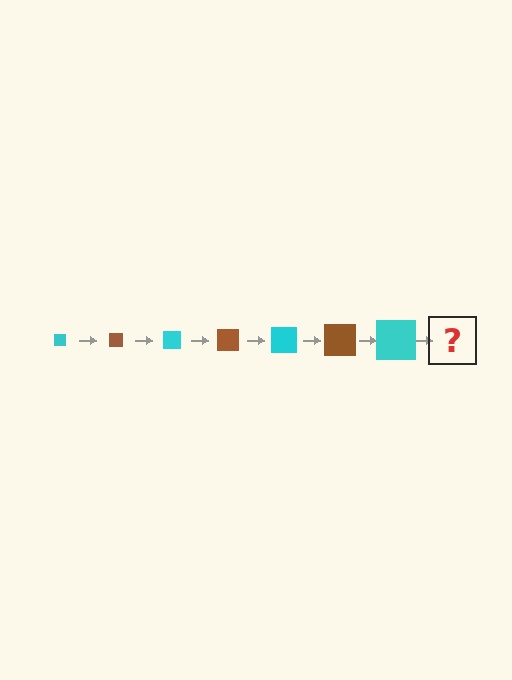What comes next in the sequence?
The next element should be a brown square, larger than the previous one.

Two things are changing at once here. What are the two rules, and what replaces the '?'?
The two rules are that the square grows larger each step and the color cycles through cyan and brown. The '?' should be a brown square, larger than the previous one.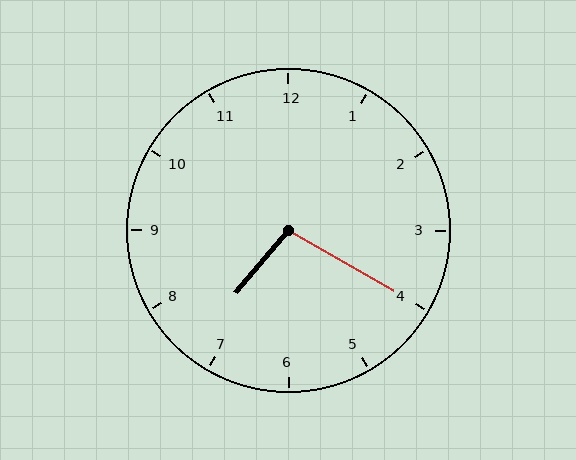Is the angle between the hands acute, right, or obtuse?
It is obtuse.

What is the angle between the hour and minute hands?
Approximately 100 degrees.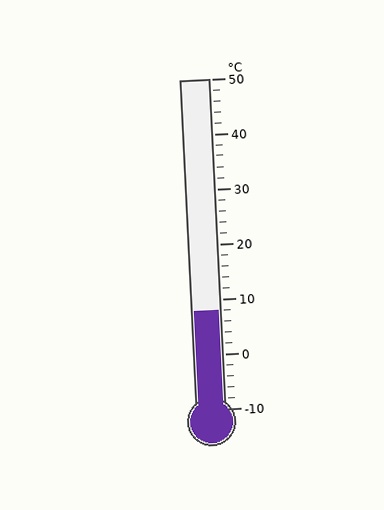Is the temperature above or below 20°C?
The temperature is below 20°C.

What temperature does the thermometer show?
The thermometer shows approximately 8°C.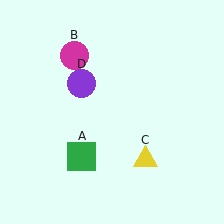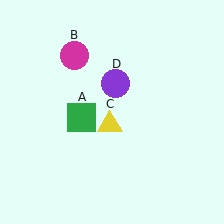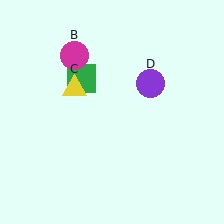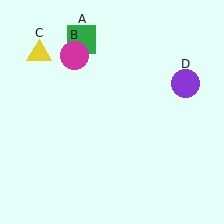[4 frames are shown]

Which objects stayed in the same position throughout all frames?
Magenta circle (object B) remained stationary.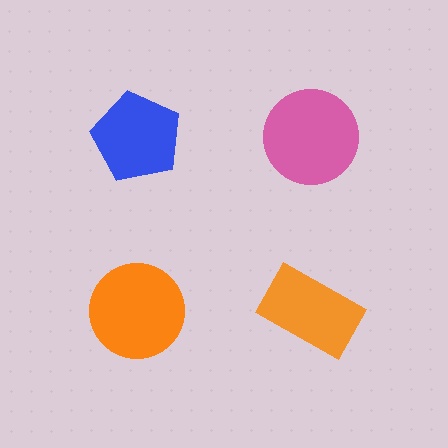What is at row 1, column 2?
A pink circle.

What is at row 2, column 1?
An orange circle.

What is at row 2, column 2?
An orange rectangle.